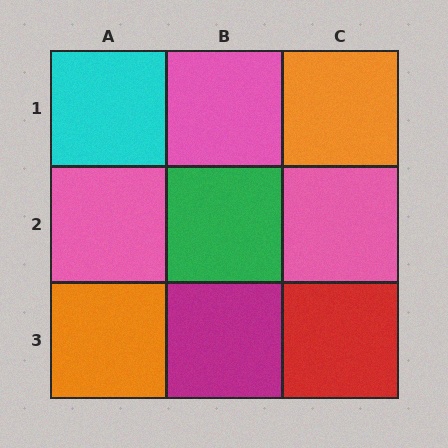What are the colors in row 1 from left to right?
Cyan, pink, orange.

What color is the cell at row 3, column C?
Red.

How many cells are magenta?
1 cell is magenta.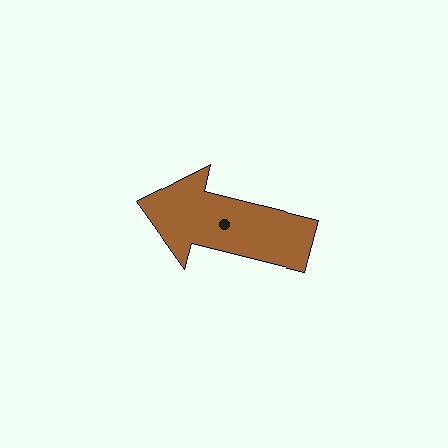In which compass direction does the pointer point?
West.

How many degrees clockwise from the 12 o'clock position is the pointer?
Approximately 284 degrees.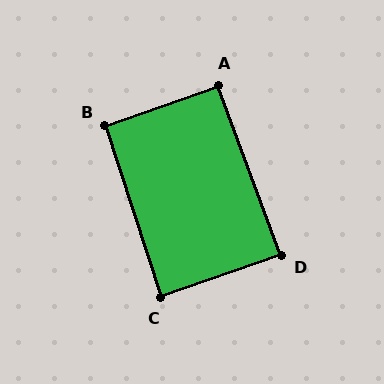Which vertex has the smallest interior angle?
D, at approximately 89 degrees.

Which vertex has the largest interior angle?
B, at approximately 91 degrees.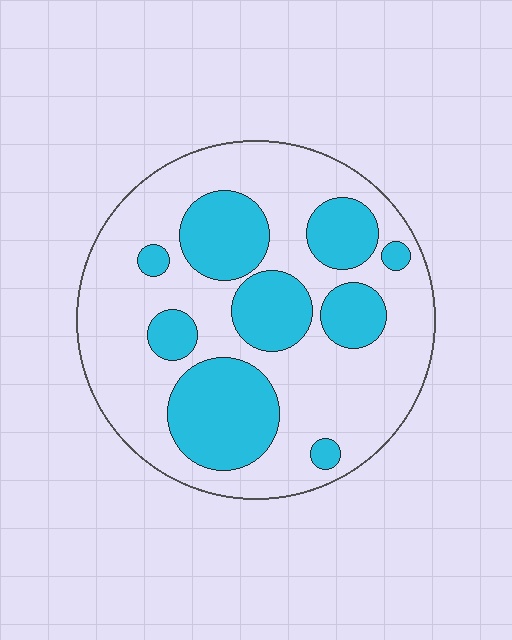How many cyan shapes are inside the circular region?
9.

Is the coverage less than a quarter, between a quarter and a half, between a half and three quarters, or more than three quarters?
Between a quarter and a half.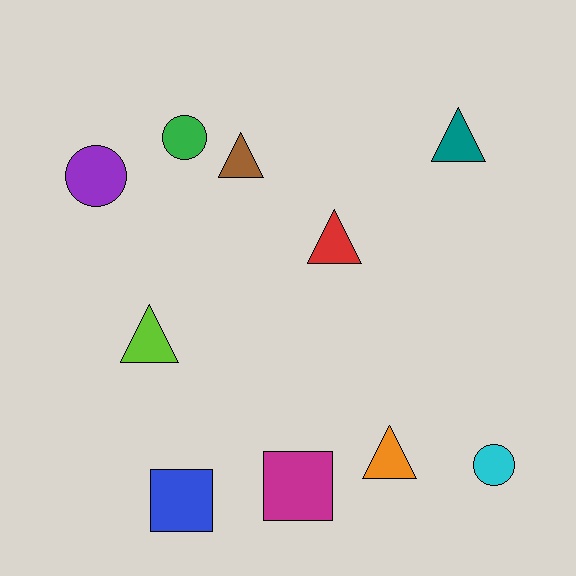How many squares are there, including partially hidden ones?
There are 2 squares.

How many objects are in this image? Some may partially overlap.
There are 10 objects.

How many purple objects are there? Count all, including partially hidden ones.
There is 1 purple object.